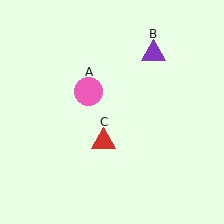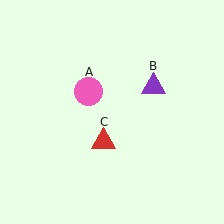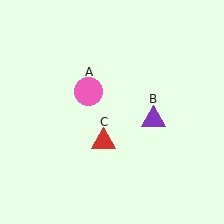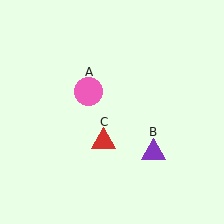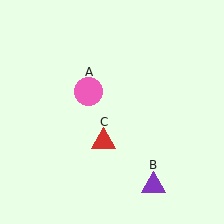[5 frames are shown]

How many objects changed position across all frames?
1 object changed position: purple triangle (object B).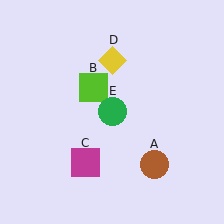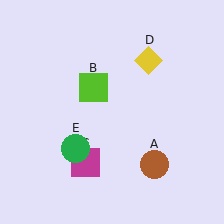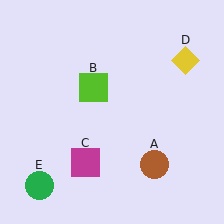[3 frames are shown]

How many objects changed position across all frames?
2 objects changed position: yellow diamond (object D), green circle (object E).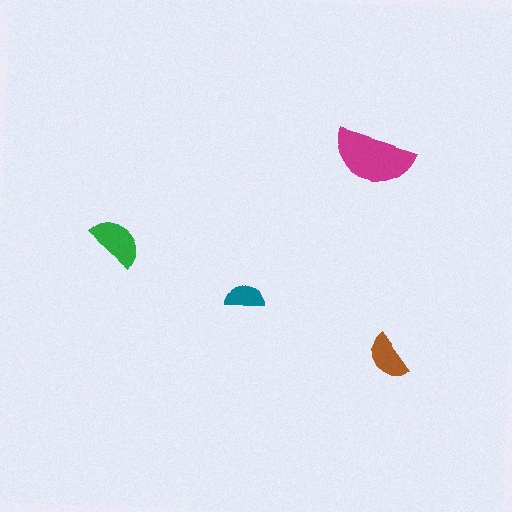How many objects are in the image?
There are 4 objects in the image.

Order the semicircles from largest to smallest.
the magenta one, the green one, the brown one, the teal one.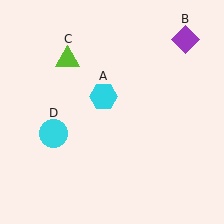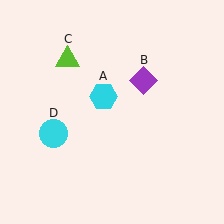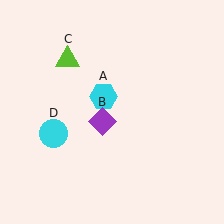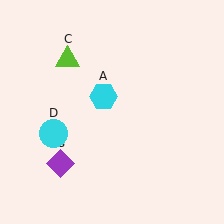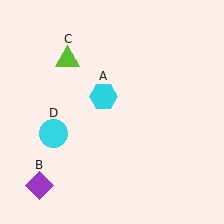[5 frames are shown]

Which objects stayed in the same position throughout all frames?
Cyan hexagon (object A) and lime triangle (object C) and cyan circle (object D) remained stationary.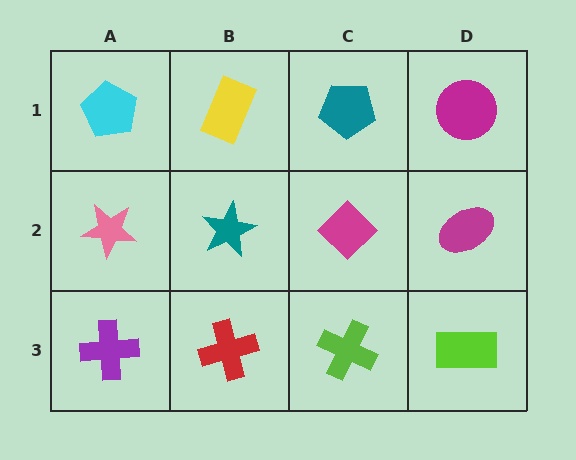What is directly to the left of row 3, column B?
A purple cross.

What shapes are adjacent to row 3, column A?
A pink star (row 2, column A), a red cross (row 3, column B).